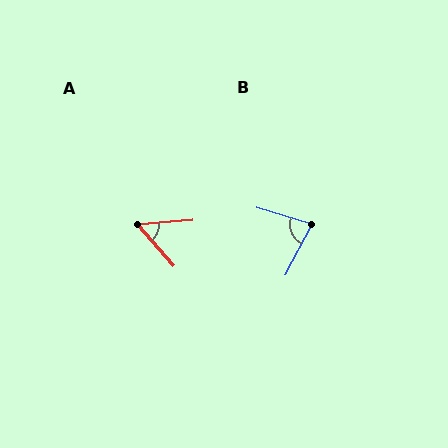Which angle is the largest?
B, at approximately 79 degrees.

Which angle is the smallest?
A, at approximately 54 degrees.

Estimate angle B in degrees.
Approximately 79 degrees.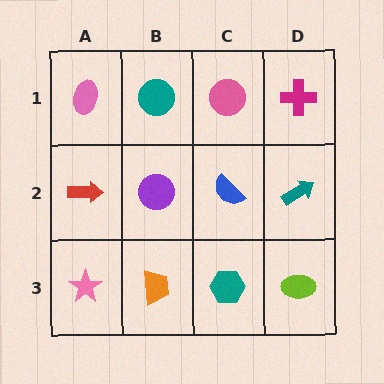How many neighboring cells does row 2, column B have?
4.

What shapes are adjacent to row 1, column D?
A teal arrow (row 2, column D), a pink circle (row 1, column C).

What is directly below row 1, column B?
A purple circle.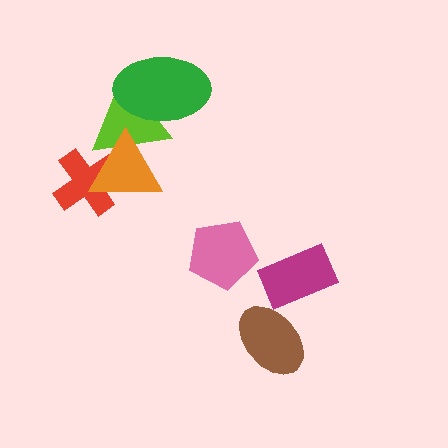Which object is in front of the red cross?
The orange triangle is in front of the red cross.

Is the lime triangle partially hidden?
Yes, it is partially covered by another shape.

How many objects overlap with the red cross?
1 object overlaps with the red cross.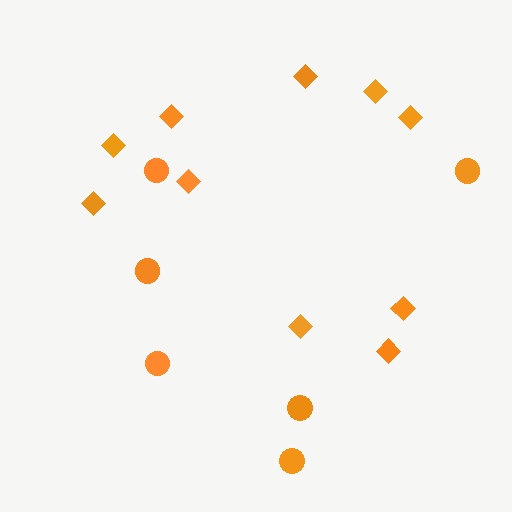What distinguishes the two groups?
There are 2 groups: one group of circles (6) and one group of diamonds (10).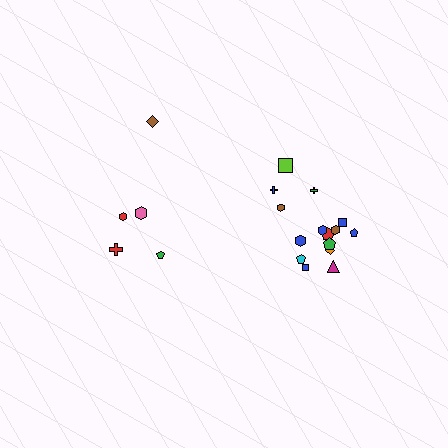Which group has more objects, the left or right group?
The right group.